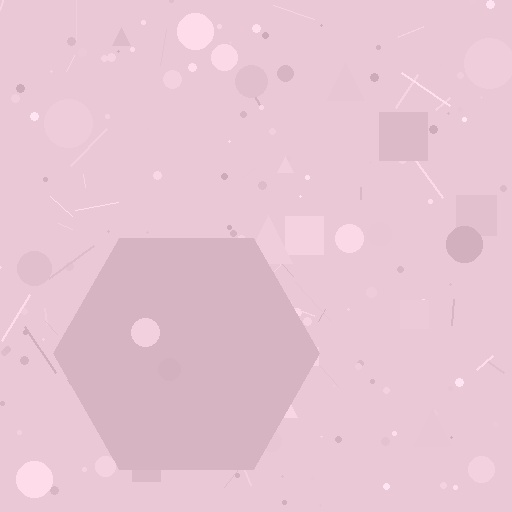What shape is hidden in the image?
A hexagon is hidden in the image.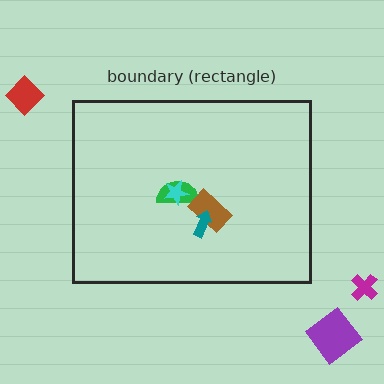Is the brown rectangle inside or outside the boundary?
Inside.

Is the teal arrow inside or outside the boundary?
Inside.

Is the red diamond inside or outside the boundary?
Outside.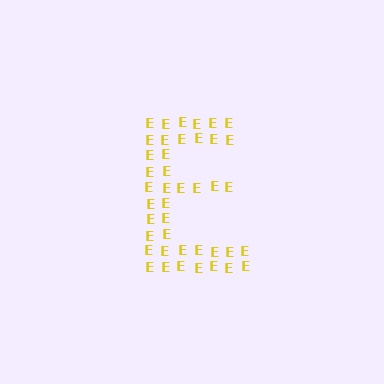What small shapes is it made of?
It is made of small letter E's.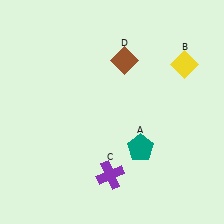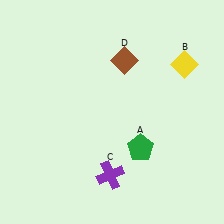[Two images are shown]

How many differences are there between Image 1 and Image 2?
There is 1 difference between the two images.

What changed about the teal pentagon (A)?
In Image 1, A is teal. In Image 2, it changed to green.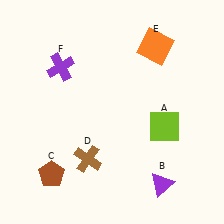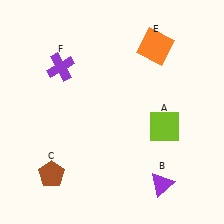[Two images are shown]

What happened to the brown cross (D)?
The brown cross (D) was removed in Image 2. It was in the bottom-left area of Image 1.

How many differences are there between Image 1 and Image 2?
There is 1 difference between the two images.